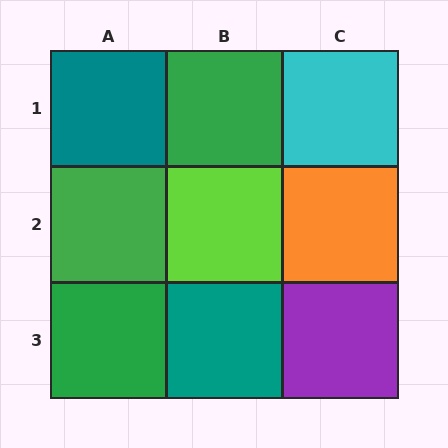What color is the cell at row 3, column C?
Purple.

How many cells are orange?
1 cell is orange.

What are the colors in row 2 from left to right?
Green, lime, orange.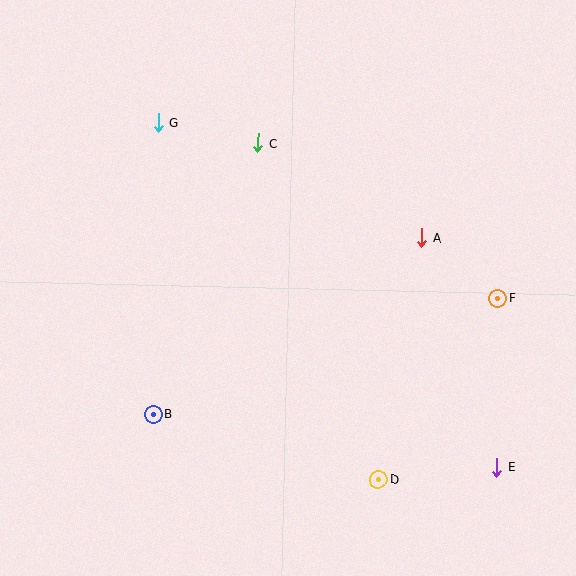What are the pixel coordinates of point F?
Point F is at (497, 298).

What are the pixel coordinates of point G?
Point G is at (158, 123).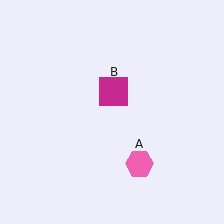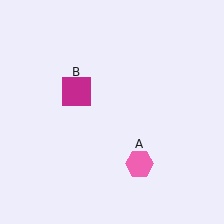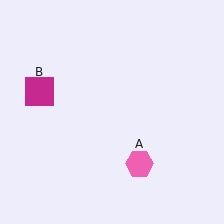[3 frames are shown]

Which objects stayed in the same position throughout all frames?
Pink hexagon (object A) remained stationary.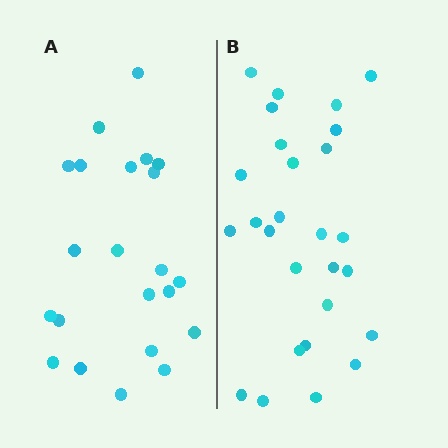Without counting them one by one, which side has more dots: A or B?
Region B (the right region) has more dots.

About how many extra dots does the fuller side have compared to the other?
Region B has about 5 more dots than region A.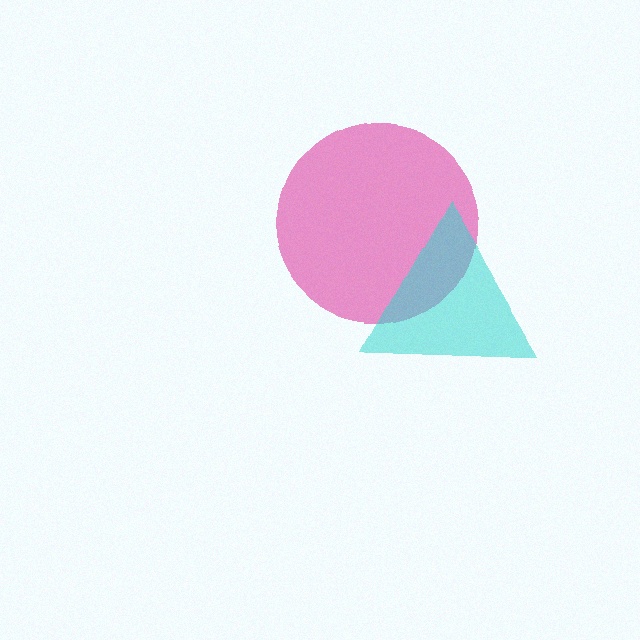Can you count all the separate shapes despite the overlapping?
Yes, there are 2 separate shapes.